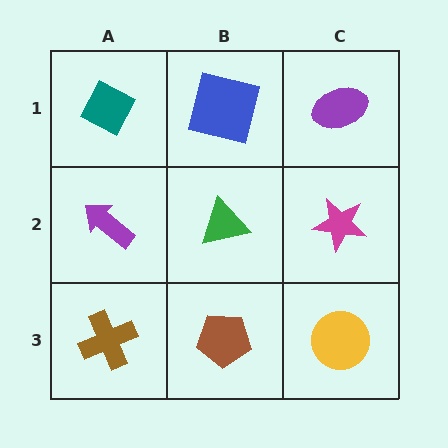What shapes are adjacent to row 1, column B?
A green triangle (row 2, column B), a teal diamond (row 1, column A), a purple ellipse (row 1, column C).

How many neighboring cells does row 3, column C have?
2.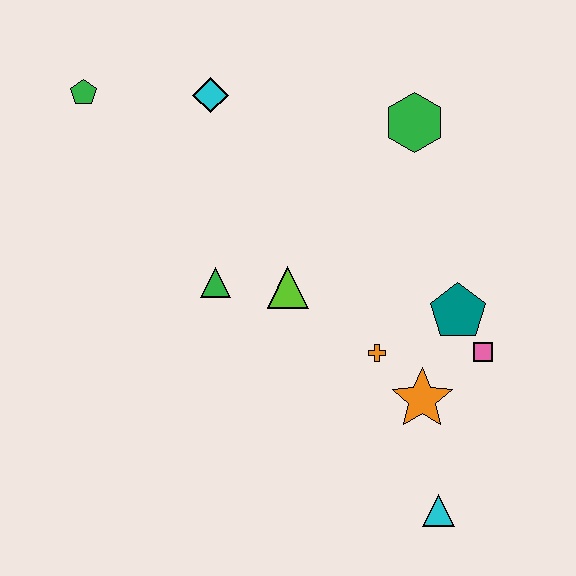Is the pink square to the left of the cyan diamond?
No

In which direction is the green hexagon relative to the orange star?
The green hexagon is above the orange star.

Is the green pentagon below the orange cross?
No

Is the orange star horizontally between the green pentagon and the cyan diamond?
No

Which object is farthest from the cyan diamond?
The cyan triangle is farthest from the cyan diamond.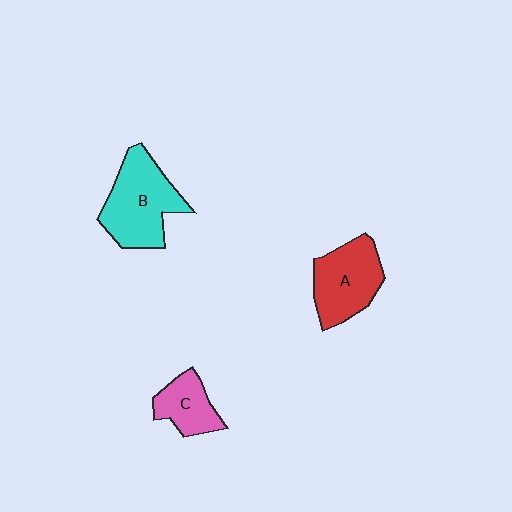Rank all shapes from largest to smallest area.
From largest to smallest: B (cyan), A (red), C (pink).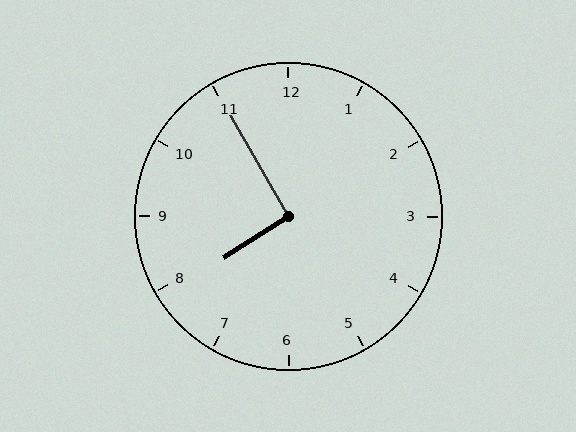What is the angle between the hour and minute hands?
Approximately 92 degrees.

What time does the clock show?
7:55.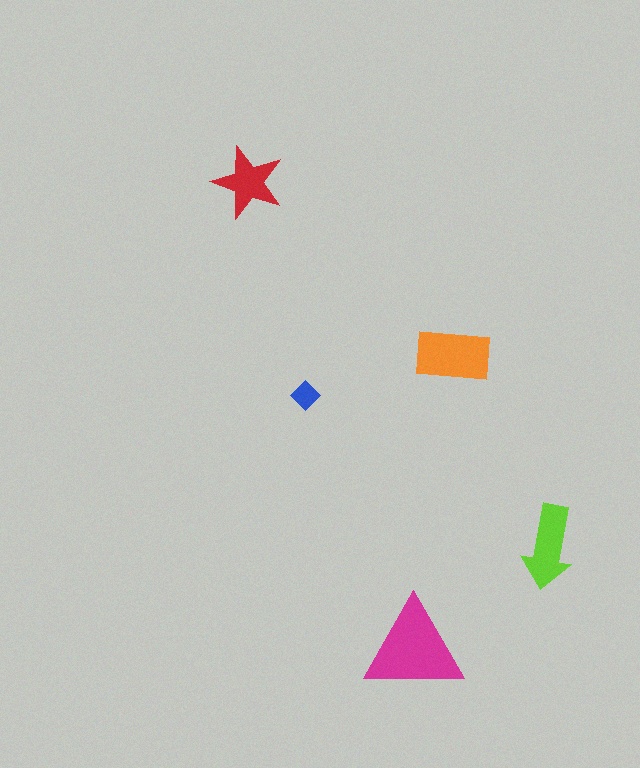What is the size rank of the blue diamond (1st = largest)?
5th.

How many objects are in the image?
There are 5 objects in the image.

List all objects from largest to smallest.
The magenta triangle, the orange rectangle, the lime arrow, the red star, the blue diamond.